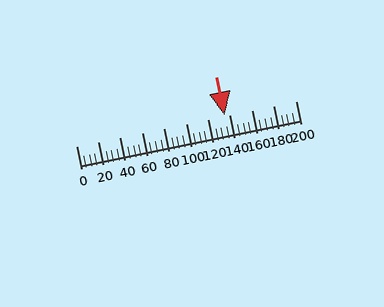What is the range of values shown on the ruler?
The ruler shows values from 0 to 200.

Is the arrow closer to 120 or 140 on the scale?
The arrow is closer to 140.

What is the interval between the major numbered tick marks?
The major tick marks are spaced 20 units apart.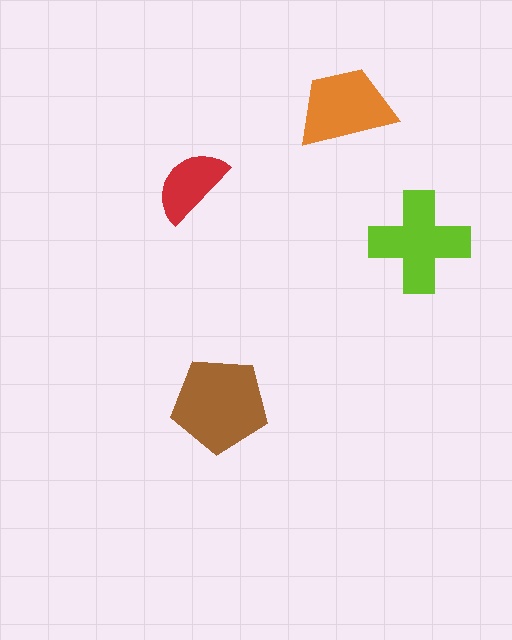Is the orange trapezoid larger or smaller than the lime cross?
Smaller.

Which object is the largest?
The brown pentagon.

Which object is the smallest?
The red semicircle.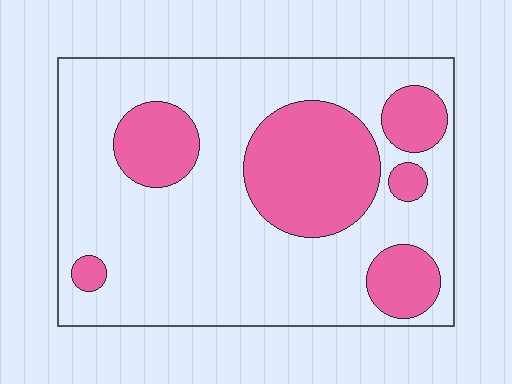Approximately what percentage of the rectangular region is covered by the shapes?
Approximately 30%.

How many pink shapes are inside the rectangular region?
6.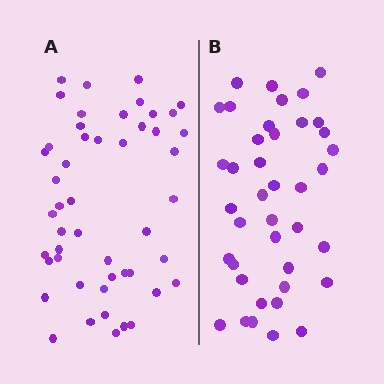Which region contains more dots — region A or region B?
Region A (the left region) has more dots.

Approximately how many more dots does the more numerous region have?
Region A has roughly 8 or so more dots than region B.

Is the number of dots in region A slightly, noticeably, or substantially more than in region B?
Region A has only slightly more — the two regions are fairly close. The ratio is roughly 1.2 to 1.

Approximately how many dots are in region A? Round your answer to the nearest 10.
About 50 dots. (The exact count is 49, which rounds to 50.)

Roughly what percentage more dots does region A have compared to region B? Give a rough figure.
About 20% more.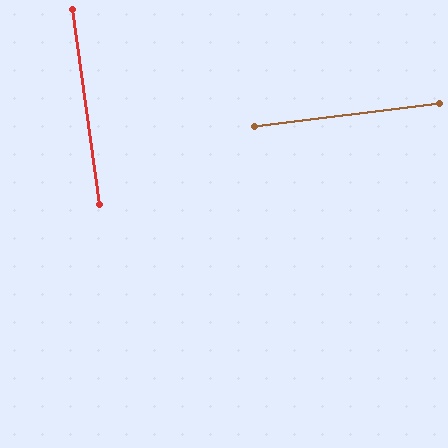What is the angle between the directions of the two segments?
Approximately 89 degrees.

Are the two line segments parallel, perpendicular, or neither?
Perpendicular — they meet at approximately 89°.